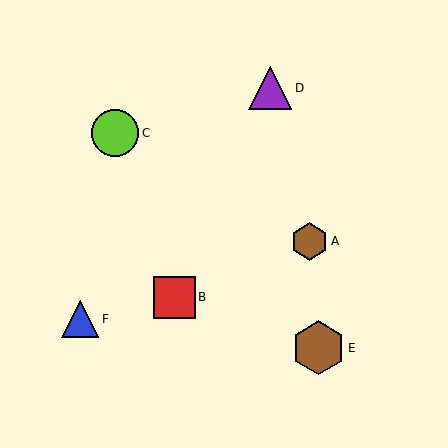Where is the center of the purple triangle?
The center of the purple triangle is at (270, 88).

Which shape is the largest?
The brown hexagon (labeled E) is the largest.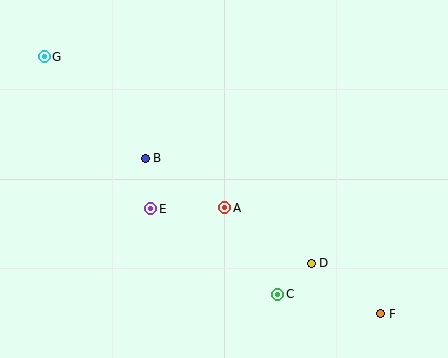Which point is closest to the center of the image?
Point A at (225, 208) is closest to the center.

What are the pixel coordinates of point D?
Point D is at (311, 263).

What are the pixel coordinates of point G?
Point G is at (44, 57).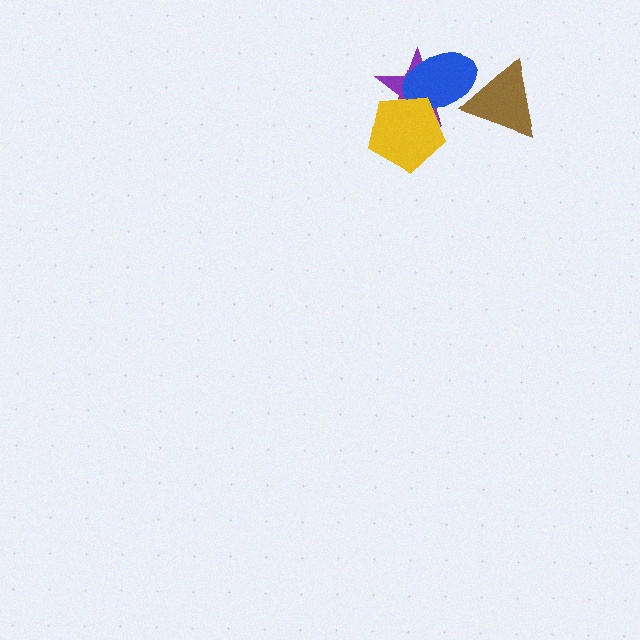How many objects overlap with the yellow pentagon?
2 objects overlap with the yellow pentagon.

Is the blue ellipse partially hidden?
Yes, it is partially covered by another shape.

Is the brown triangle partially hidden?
No, no other shape covers it.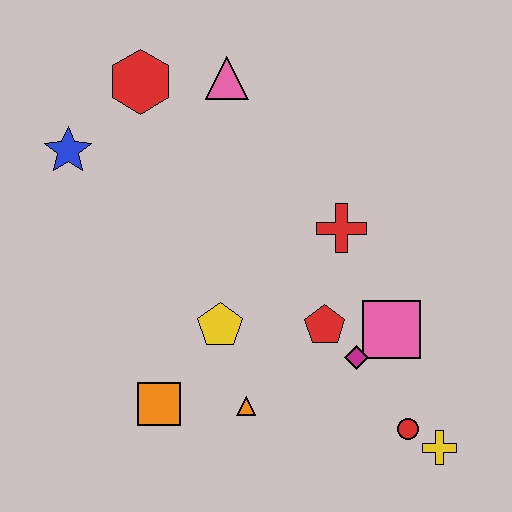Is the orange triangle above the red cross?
No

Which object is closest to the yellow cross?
The red circle is closest to the yellow cross.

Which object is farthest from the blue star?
The yellow cross is farthest from the blue star.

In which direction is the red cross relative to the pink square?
The red cross is above the pink square.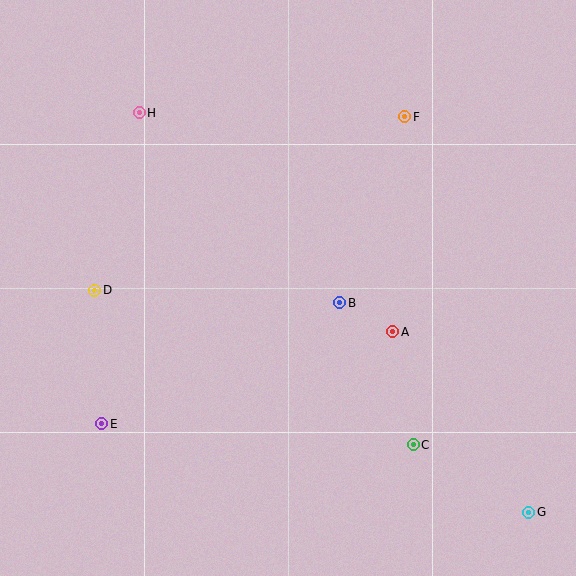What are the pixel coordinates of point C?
Point C is at (413, 445).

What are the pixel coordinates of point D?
Point D is at (95, 290).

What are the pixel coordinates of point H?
Point H is at (139, 113).